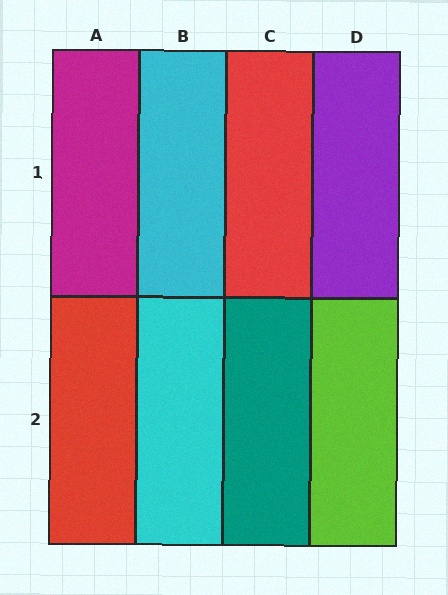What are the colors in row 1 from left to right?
Magenta, cyan, red, purple.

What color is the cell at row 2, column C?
Teal.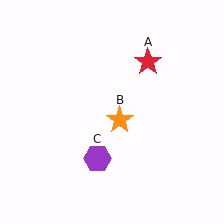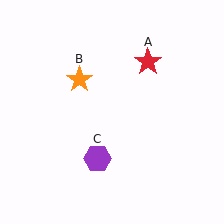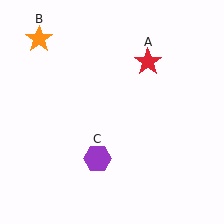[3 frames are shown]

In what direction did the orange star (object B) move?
The orange star (object B) moved up and to the left.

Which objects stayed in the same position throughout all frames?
Red star (object A) and purple hexagon (object C) remained stationary.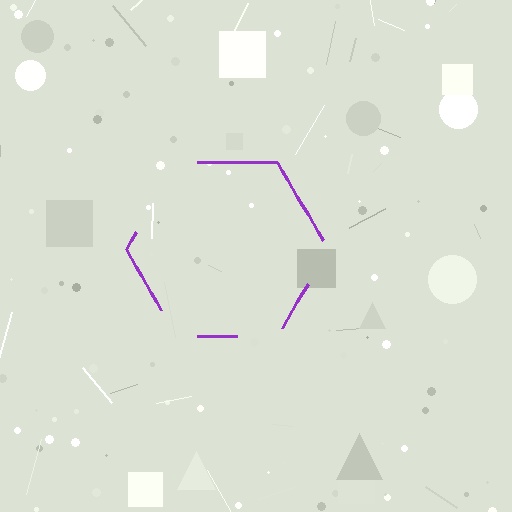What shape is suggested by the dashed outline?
The dashed outline suggests a hexagon.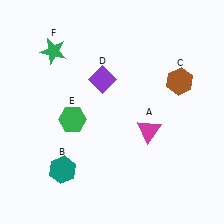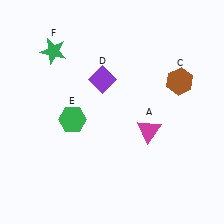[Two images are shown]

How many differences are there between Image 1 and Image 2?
There is 1 difference between the two images.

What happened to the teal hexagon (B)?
The teal hexagon (B) was removed in Image 2. It was in the bottom-left area of Image 1.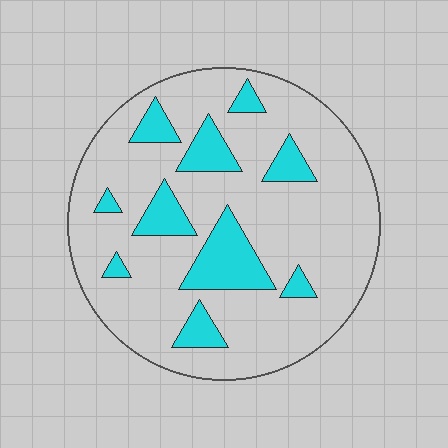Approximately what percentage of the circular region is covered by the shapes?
Approximately 20%.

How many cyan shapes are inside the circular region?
10.